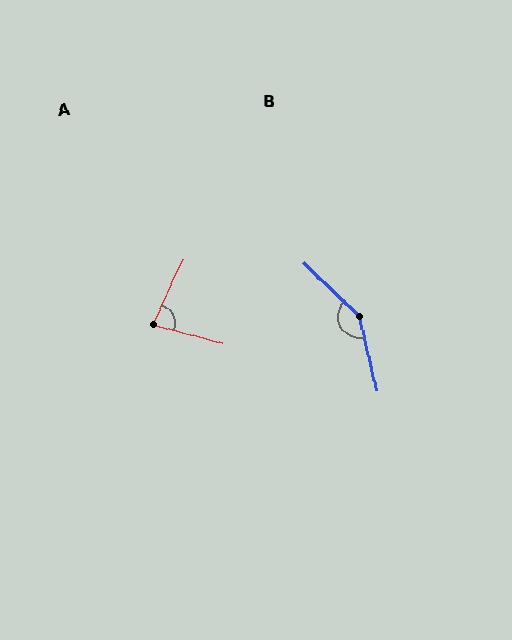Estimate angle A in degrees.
Approximately 81 degrees.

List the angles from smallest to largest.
A (81°), B (147°).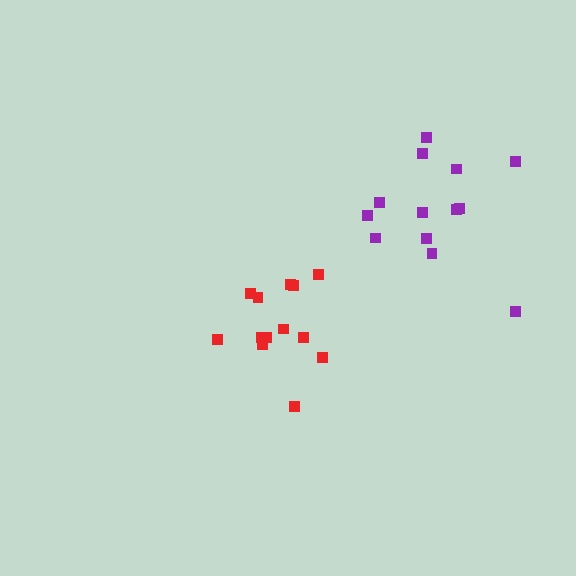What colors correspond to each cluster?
The clusters are colored: red, purple.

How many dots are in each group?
Group 1: 13 dots, Group 2: 13 dots (26 total).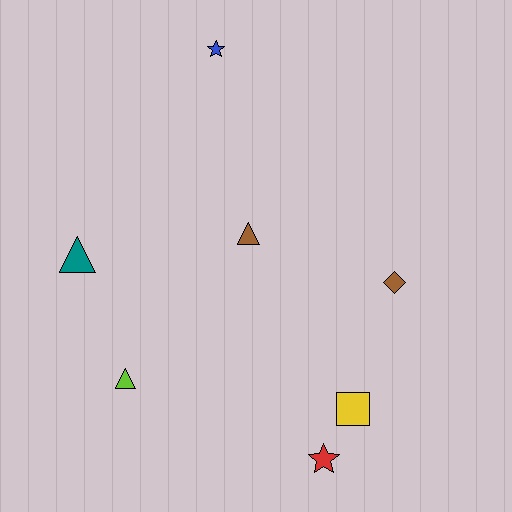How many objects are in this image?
There are 7 objects.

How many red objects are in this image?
There is 1 red object.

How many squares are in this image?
There is 1 square.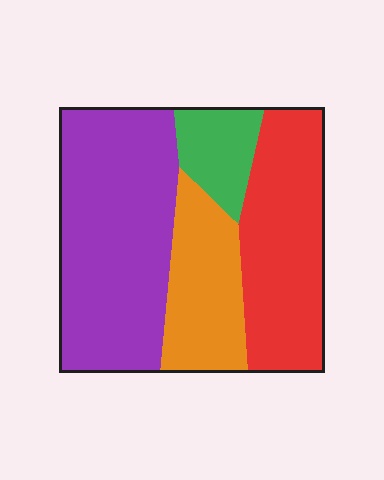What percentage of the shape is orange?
Orange covers about 20% of the shape.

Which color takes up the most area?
Purple, at roughly 40%.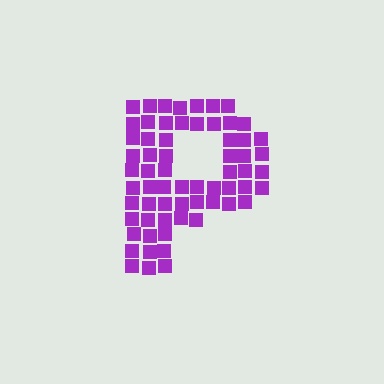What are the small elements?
The small elements are squares.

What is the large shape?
The large shape is the letter P.